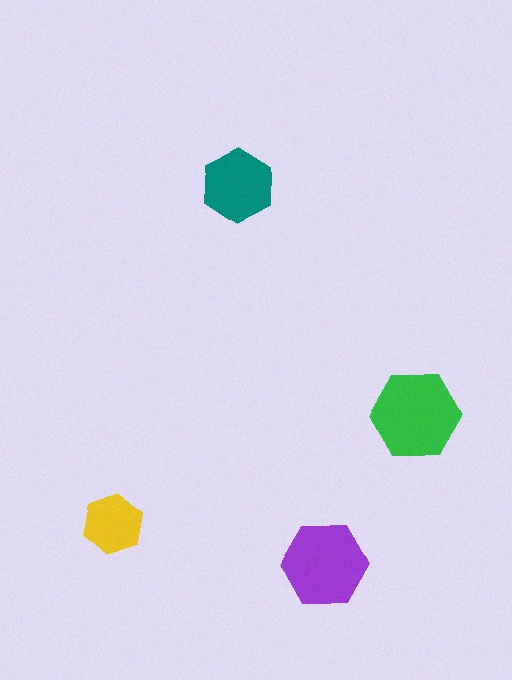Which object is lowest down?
The purple hexagon is bottommost.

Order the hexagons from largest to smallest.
the green one, the purple one, the teal one, the yellow one.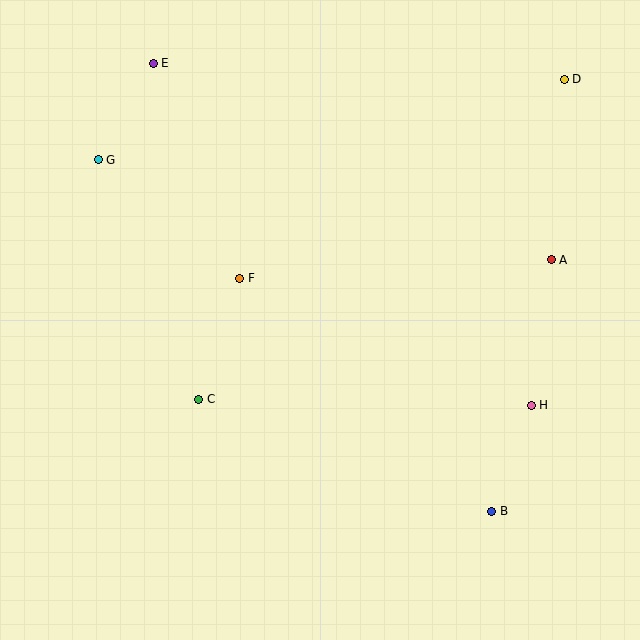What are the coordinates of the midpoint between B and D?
The midpoint between B and D is at (528, 295).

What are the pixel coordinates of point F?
Point F is at (240, 278).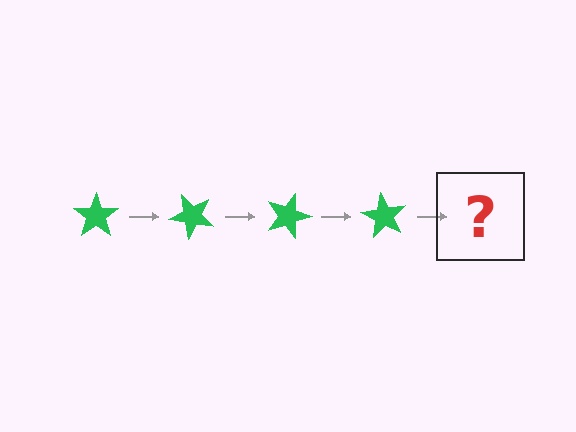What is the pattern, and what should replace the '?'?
The pattern is that the star rotates 45 degrees each step. The '?' should be a green star rotated 180 degrees.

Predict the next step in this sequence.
The next step is a green star rotated 180 degrees.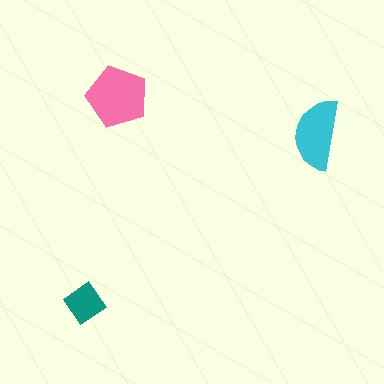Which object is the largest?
The pink pentagon.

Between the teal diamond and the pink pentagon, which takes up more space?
The pink pentagon.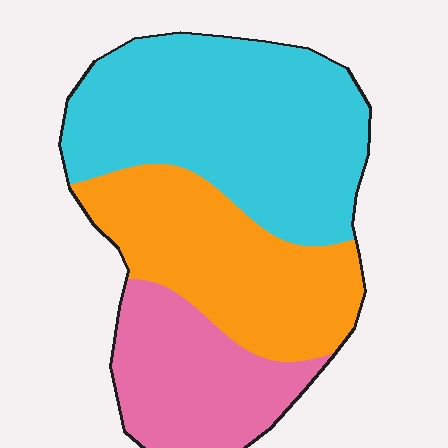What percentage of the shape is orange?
Orange takes up about one third (1/3) of the shape.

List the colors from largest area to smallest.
From largest to smallest: cyan, orange, pink.